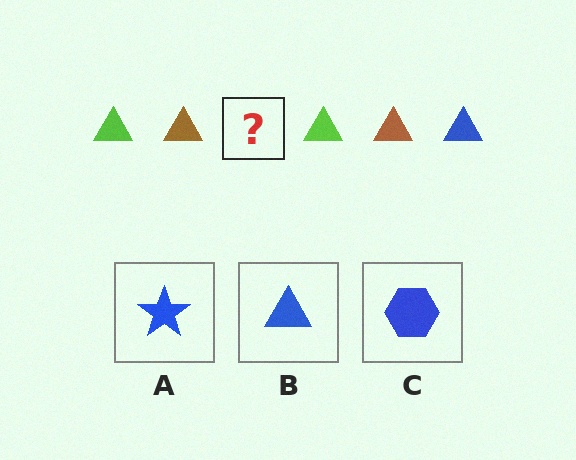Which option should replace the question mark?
Option B.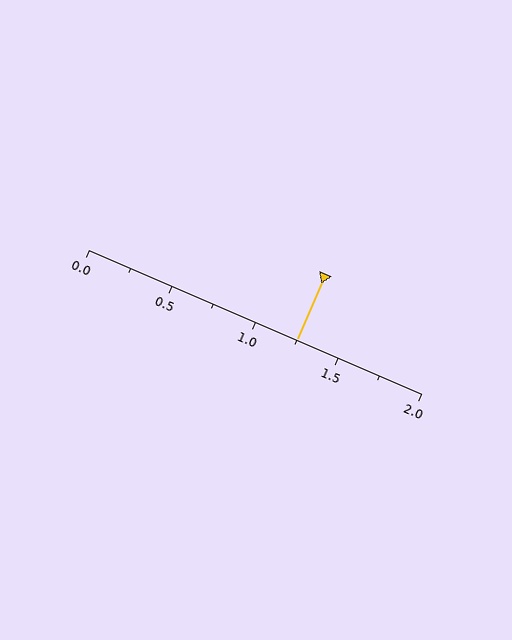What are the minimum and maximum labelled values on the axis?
The axis runs from 0.0 to 2.0.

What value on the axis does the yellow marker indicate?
The marker indicates approximately 1.25.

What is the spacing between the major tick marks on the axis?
The major ticks are spaced 0.5 apart.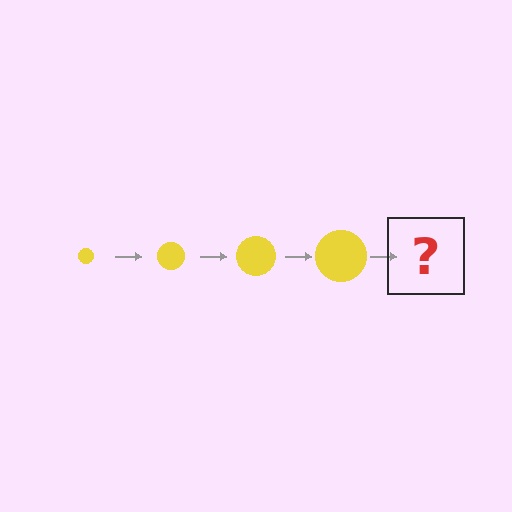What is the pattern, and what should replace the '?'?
The pattern is that the circle gets progressively larger each step. The '?' should be a yellow circle, larger than the previous one.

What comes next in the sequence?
The next element should be a yellow circle, larger than the previous one.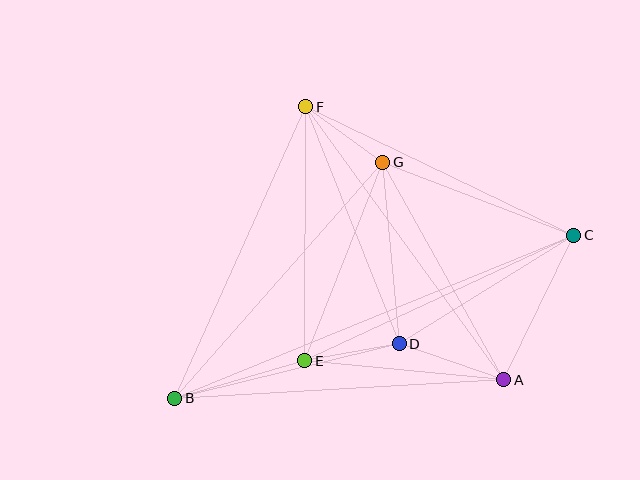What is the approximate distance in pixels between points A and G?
The distance between A and G is approximately 249 pixels.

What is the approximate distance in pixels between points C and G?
The distance between C and G is approximately 204 pixels.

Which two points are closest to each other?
Points F and G are closest to each other.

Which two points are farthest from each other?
Points B and C are farthest from each other.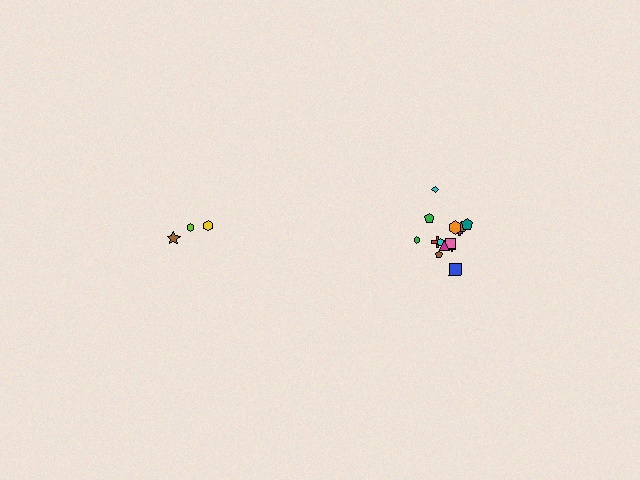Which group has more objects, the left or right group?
The right group.